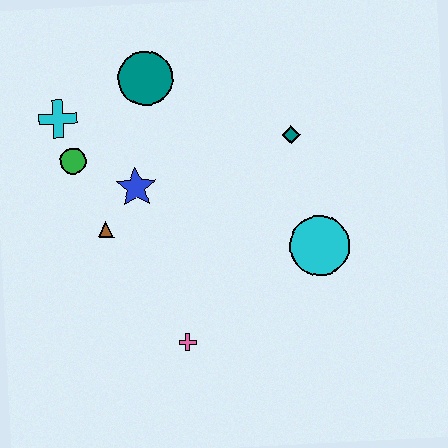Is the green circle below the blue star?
No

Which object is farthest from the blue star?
The cyan circle is farthest from the blue star.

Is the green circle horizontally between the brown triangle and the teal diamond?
No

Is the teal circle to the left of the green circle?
No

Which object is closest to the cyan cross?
The green circle is closest to the cyan cross.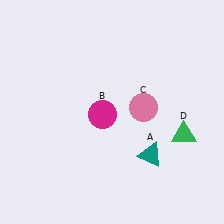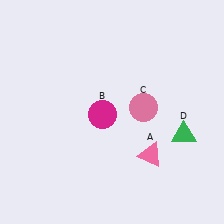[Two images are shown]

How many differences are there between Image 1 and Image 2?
There is 1 difference between the two images.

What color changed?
The triangle (A) changed from teal in Image 1 to pink in Image 2.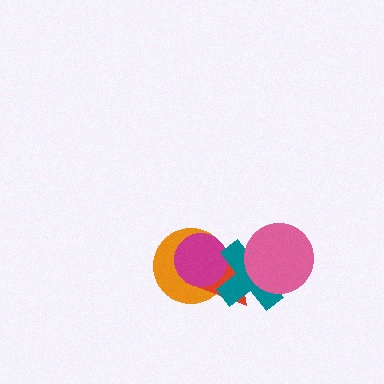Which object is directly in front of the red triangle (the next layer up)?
The magenta circle is directly in front of the red triangle.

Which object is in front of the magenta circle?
The teal cross is in front of the magenta circle.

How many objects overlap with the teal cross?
4 objects overlap with the teal cross.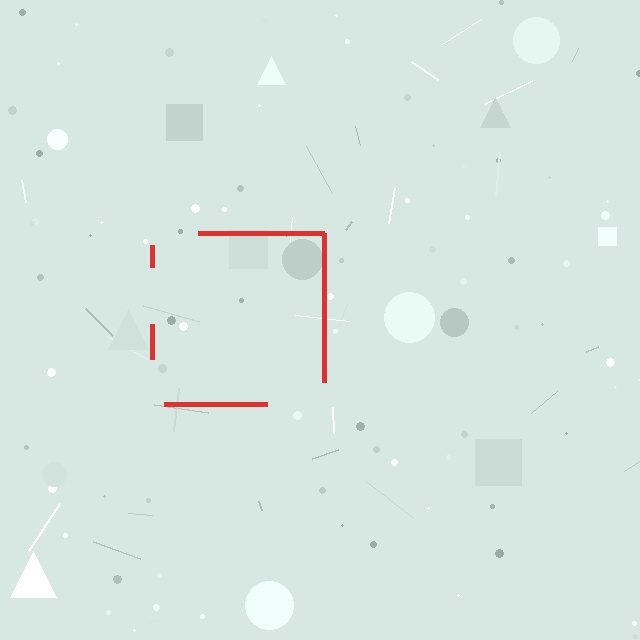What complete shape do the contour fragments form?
The contour fragments form a square.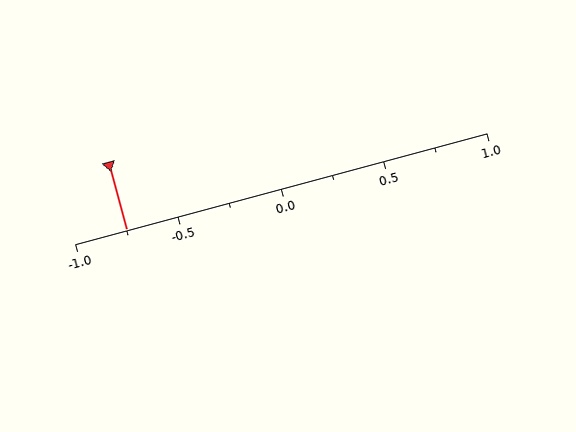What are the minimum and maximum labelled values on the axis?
The axis runs from -1.0 to 1.0.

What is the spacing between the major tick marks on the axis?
The major ticks are spaced 0.5 apart.